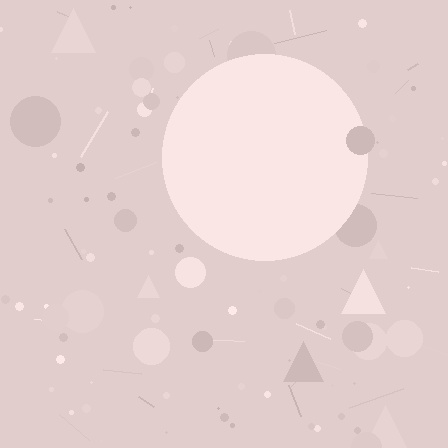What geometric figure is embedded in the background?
A circle is embedded in the background.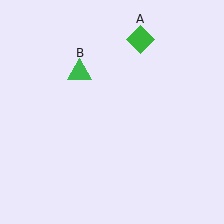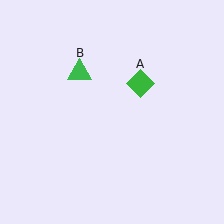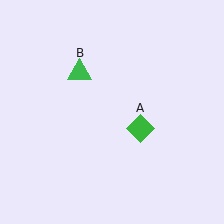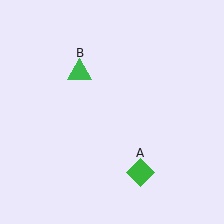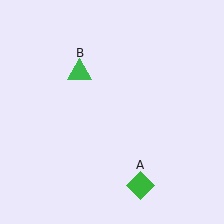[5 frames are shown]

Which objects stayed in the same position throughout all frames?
Green triangle (object B) remained stationary.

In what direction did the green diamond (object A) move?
The green diamond (object A) moved down.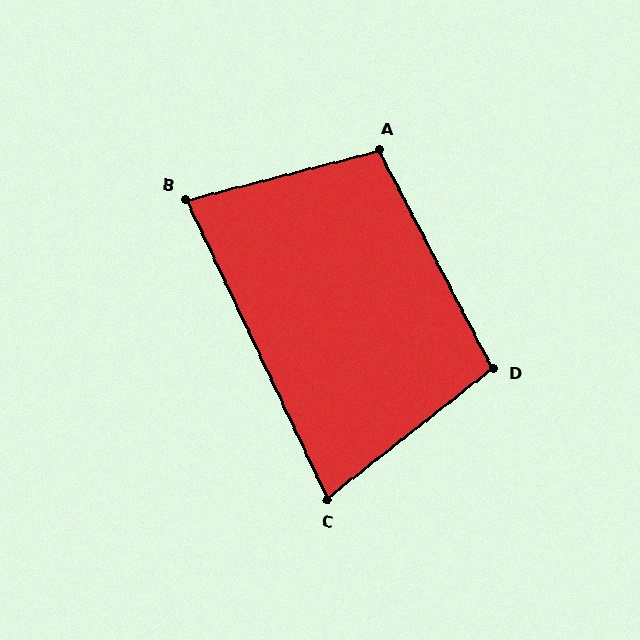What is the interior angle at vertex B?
Approximately 79 degrees (acute).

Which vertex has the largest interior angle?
A, at approximately 103 degrees.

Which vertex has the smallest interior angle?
C, at approximately 77 degrees.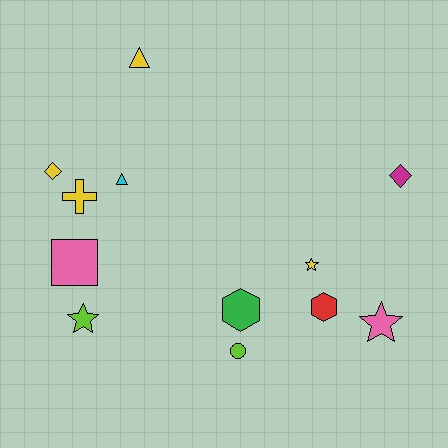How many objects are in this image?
There are 12 objects.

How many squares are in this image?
There is 1 square.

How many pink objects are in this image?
There are 2 pink objects.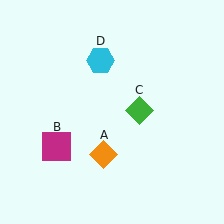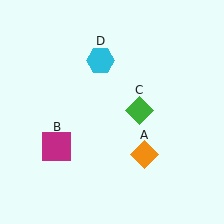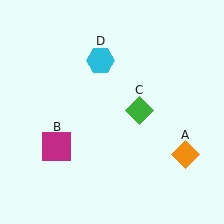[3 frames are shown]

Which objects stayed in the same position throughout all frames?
Magenta square (object B) and green diamond (object C) and cyan hexagon (object D) remained stationary.